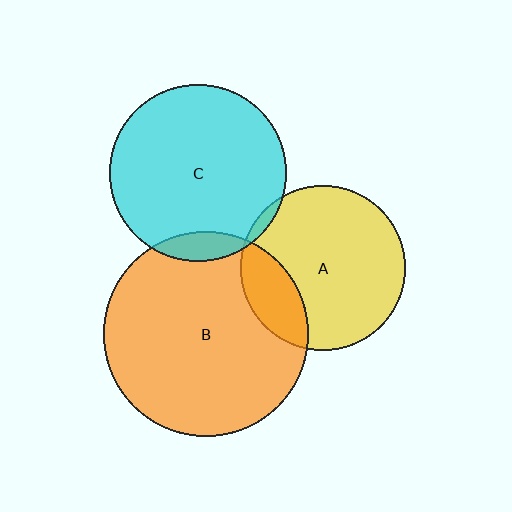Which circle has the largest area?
Circle B (orange).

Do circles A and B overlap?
Yes.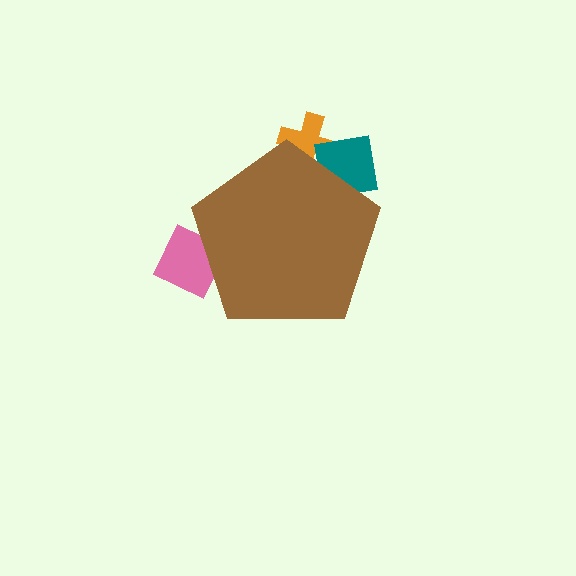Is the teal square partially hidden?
Yes, the teal square is partially hidden behind the brown pentagon.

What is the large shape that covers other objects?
A brown pentagon.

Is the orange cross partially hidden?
Yes, the orange cross is partially hidden behind the brown pentagon.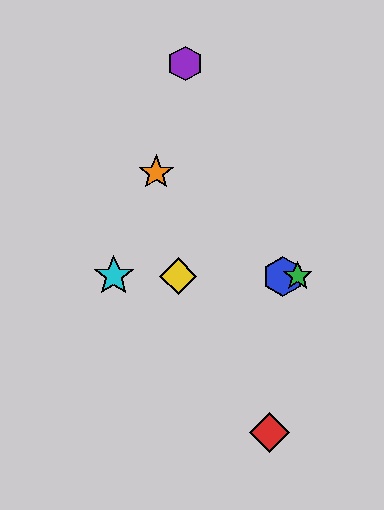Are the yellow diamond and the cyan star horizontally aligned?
Yes, both are at y≈276.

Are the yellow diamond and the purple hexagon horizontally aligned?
No, the yellow diamond is at y≈276 and the purple hexagon is at y≈63.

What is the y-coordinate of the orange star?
The orange star is at y≈173.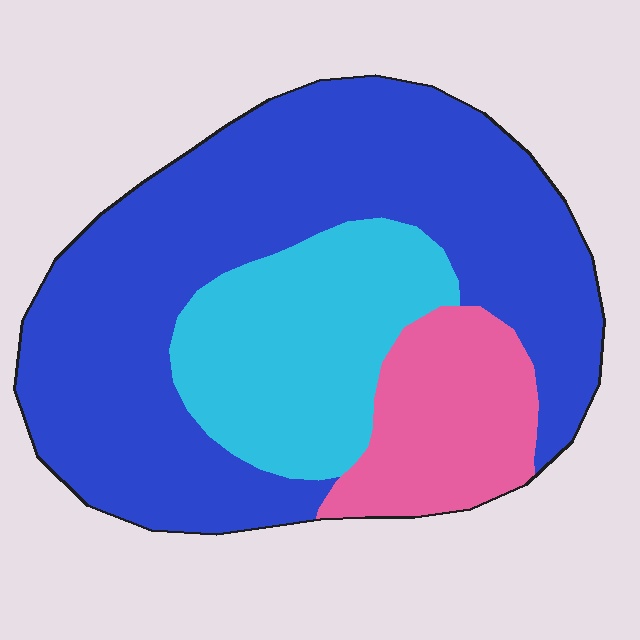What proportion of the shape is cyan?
Cyan covers about 25% of the shape.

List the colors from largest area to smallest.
From largest to smallest: blue, cyan, pink.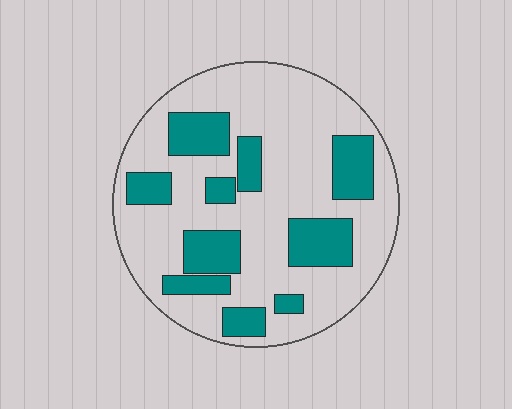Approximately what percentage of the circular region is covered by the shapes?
Approximately 30%.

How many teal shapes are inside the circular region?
10.